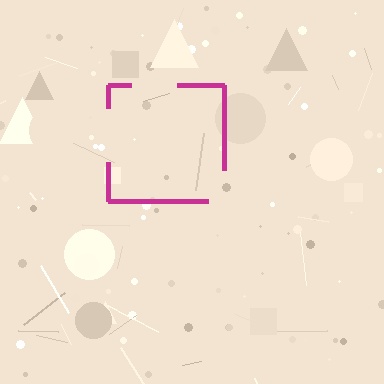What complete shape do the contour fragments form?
The contour fragments form a square.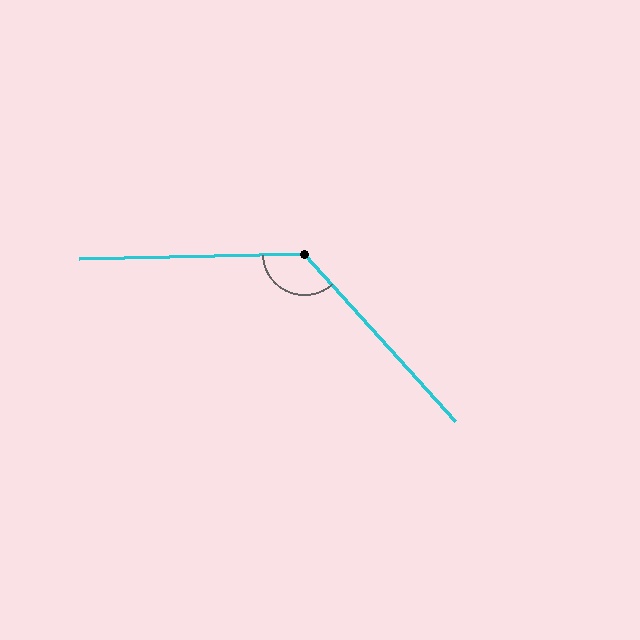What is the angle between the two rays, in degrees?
Approximately 131 degrees.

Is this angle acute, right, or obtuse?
It is obtuse.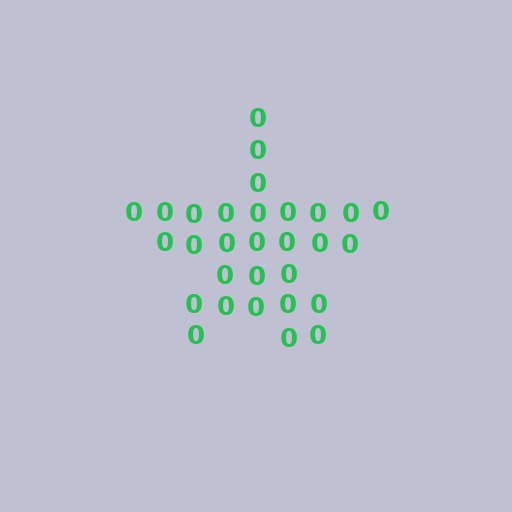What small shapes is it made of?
It is made of small digit 0's.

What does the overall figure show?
The overall figure shows a star.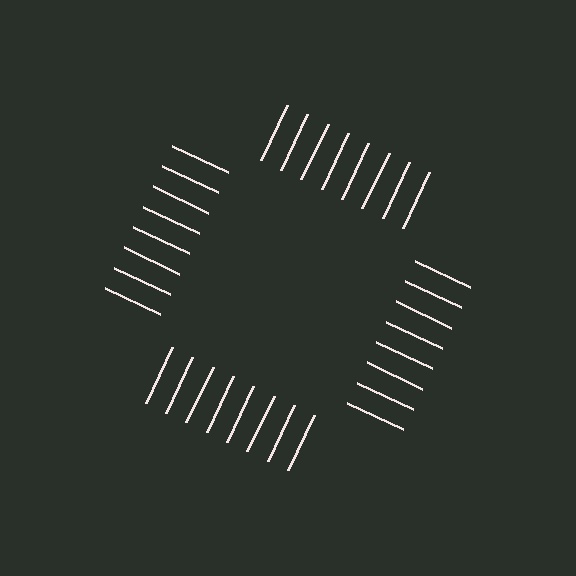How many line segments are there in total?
32 — 8 along each of the 4 edges.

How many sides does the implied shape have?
4 sides — the line-ends trace a square.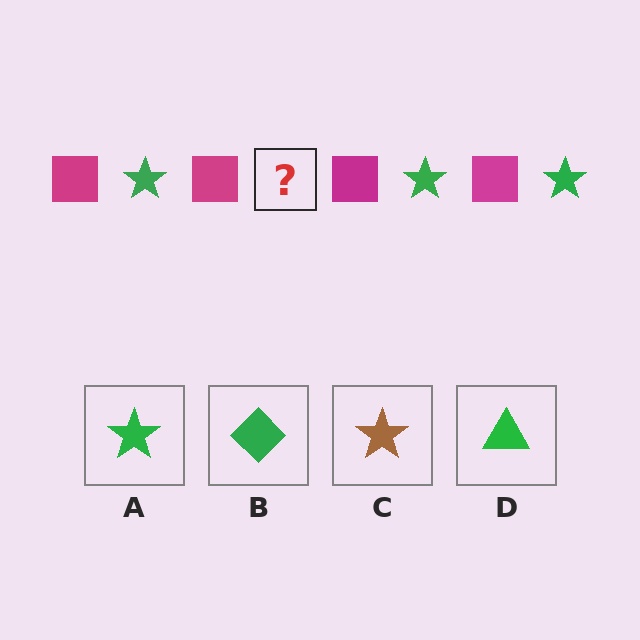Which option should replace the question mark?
Option A.